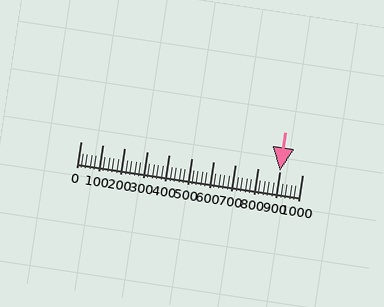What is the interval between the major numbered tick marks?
The major tick marks are spaced 100 units apart.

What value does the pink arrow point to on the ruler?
The pink arrow points to approximately 901.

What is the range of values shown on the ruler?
The ruler shows values from 0 to 1000.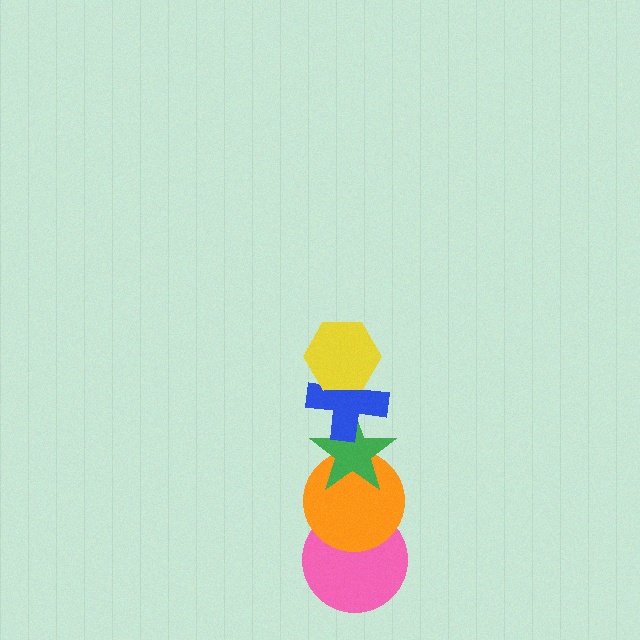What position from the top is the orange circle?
The orange circle is 4th from the top.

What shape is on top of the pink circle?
The orange circle is on top of the pink circle.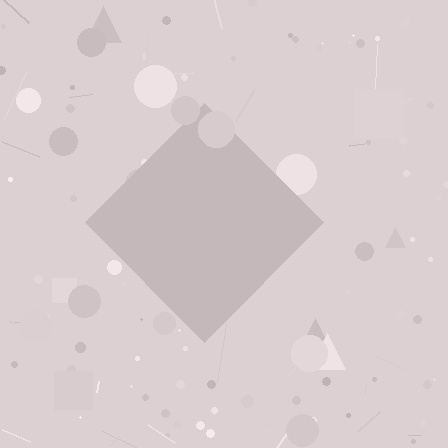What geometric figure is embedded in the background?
A diamond is embedded in the background.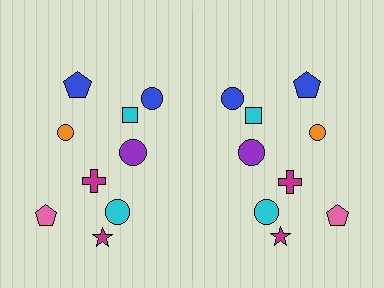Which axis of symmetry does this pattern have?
The pattern has a vertical axis of symmetry running through the center of the image.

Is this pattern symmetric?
Yes, this pattern has bilateral (reflection) symmetry.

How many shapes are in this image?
There are 18 shapes in this image.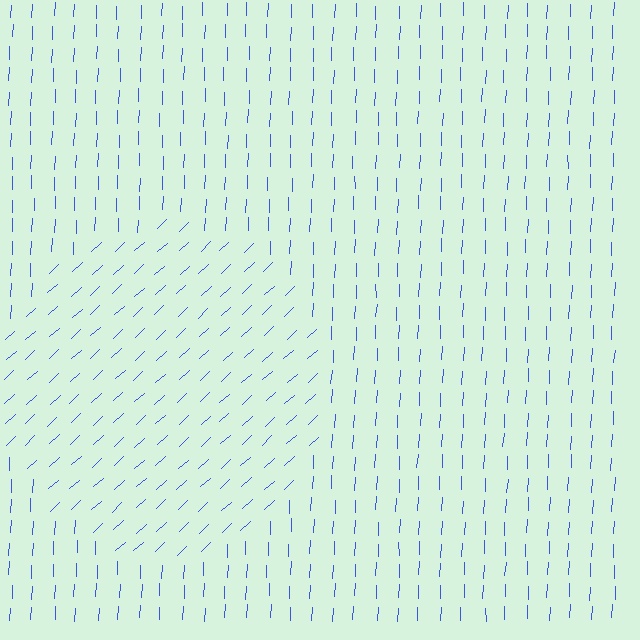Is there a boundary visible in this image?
Yes, there is a texture boundary formed by a change in line orientation.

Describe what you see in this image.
The image is filled with small blue line segments. A circle region in the image has lines oriented differently from the surrounding lines, creating a visible texture boundary.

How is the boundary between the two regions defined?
The boundary is defined purely by a change in line orientation (approximately 45 degrees difference). All lines are the same color and thickness.